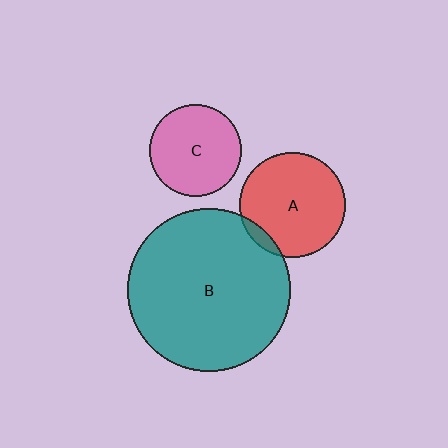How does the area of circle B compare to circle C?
Approximately 3.1 times.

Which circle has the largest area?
Circle B (teal).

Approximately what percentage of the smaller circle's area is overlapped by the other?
Approximately 5%.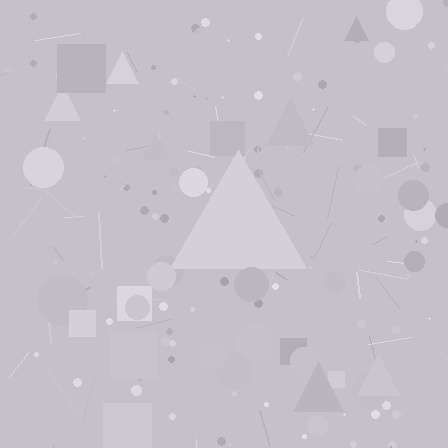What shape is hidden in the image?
A triangle is hidden in the image.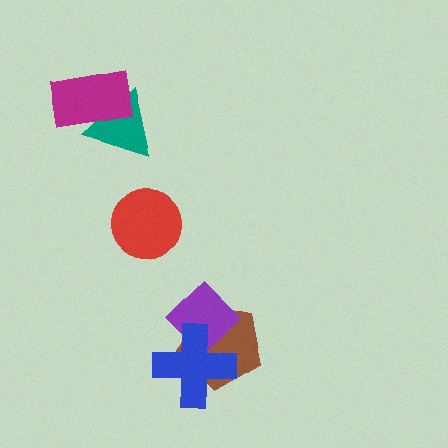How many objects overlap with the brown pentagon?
2 objects overlap with the brown pentagon.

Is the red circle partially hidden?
No, no other shape covers it.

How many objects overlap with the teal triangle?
1 object overlaps with the teal triangle.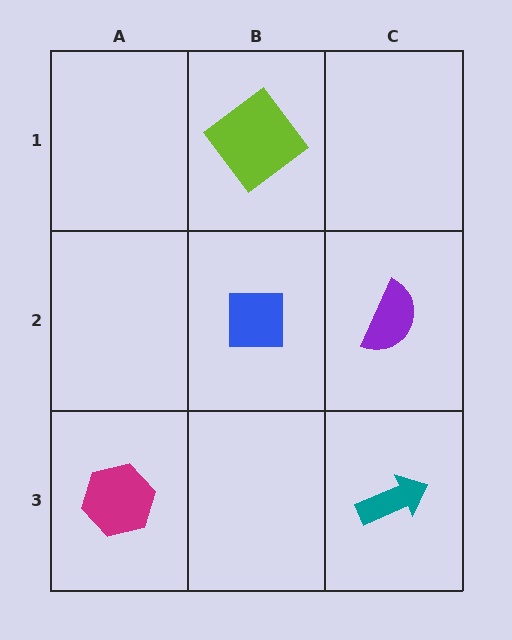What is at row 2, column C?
A purple semicircle.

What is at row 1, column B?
A lime diamond.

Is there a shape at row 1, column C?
No, that cell is empty.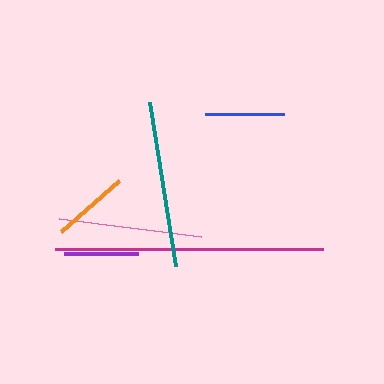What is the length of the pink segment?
The pink segment is approximately 143 pixels long.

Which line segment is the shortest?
The purple line is the shortest at approximately 74 pixels.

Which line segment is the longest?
The magenta line is the longest at approximately 268 pixels.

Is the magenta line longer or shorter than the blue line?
The magenta line is longer than the blue line.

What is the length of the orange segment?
The orange segment is approximately 77 pixels long.